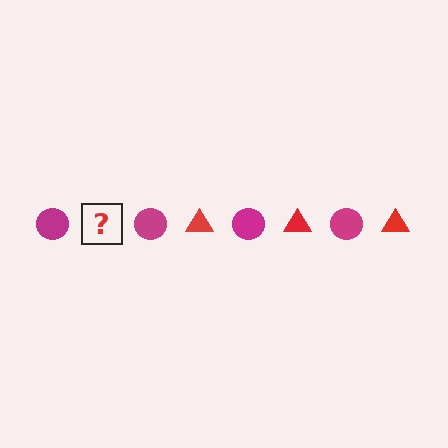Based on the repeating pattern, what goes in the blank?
The blank should be a red triangle.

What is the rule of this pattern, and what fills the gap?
The rule is that the pattern alternates between magenta circle and red triangle. The gap should be filled with a red triangle.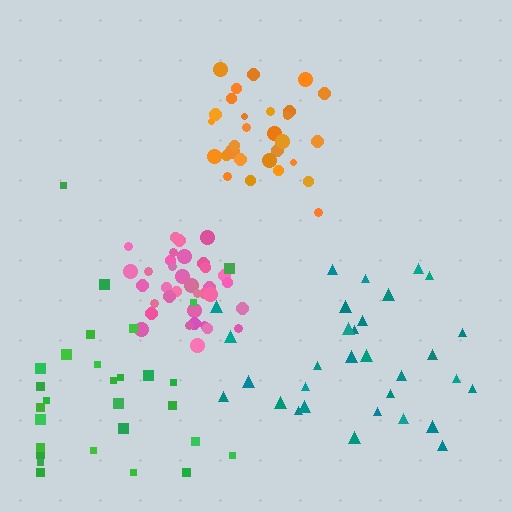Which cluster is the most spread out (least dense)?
Green.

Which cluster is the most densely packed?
Pink.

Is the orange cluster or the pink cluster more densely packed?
Pink.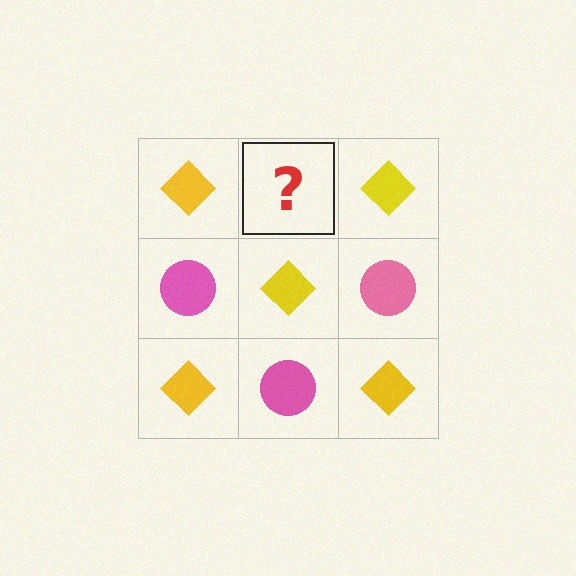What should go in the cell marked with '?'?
The missing cell should contain a pink circle.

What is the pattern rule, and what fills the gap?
The rule is that it alternates yellow diamond and pink circle in a checkerboard pattern. The gap should be filled with a pink circle.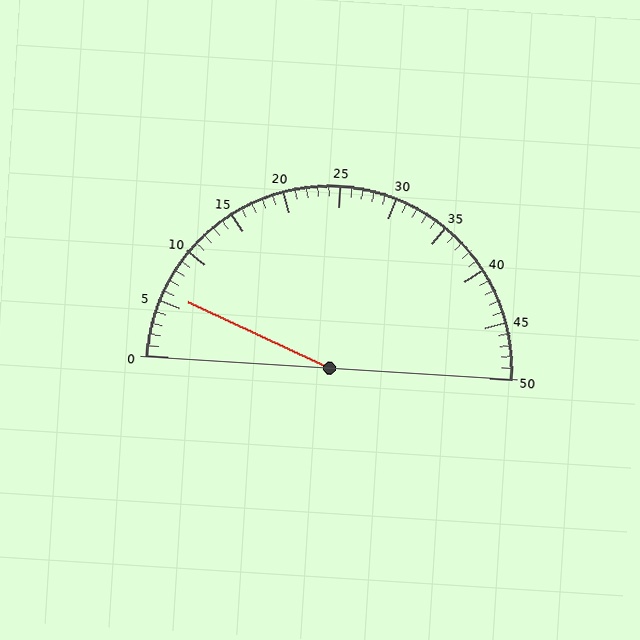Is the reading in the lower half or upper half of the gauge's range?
The reading is in the lower half of the range (0 to 50).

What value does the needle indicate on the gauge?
The needle indicates approximately 6.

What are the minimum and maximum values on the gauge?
The gauge ranges from 0 to 50.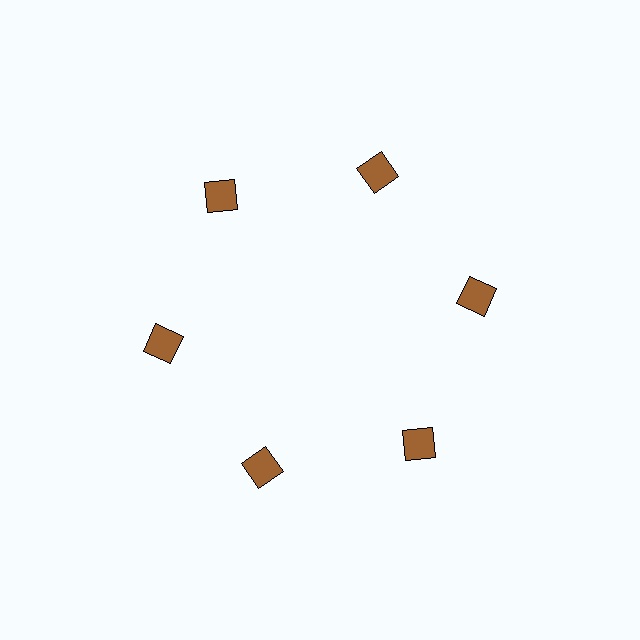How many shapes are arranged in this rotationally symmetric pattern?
There are 6 shapes, arranged in 6 groups of 1.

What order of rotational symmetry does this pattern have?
This pattern has 6-fold rotational symmetry.